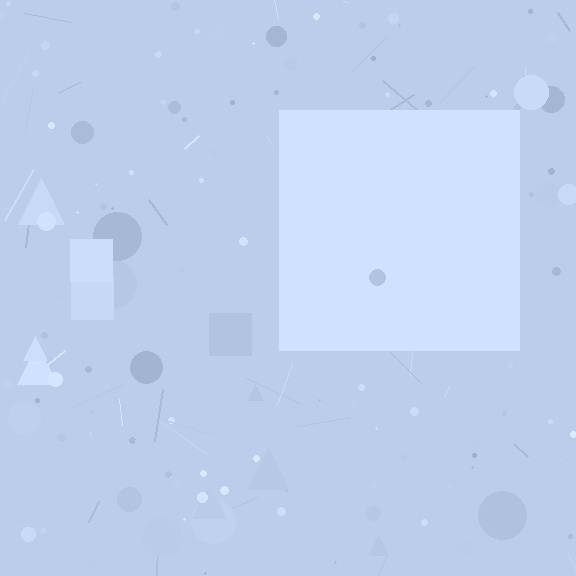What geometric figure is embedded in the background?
A square is embedded in the background.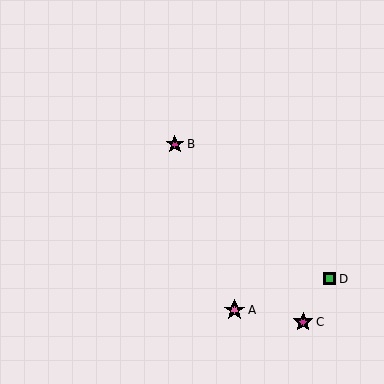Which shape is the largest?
The pink star (labeled A) is the largest.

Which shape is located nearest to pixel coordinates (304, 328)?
The magenta star (labeled C) at (303, 322) is nearest to that location.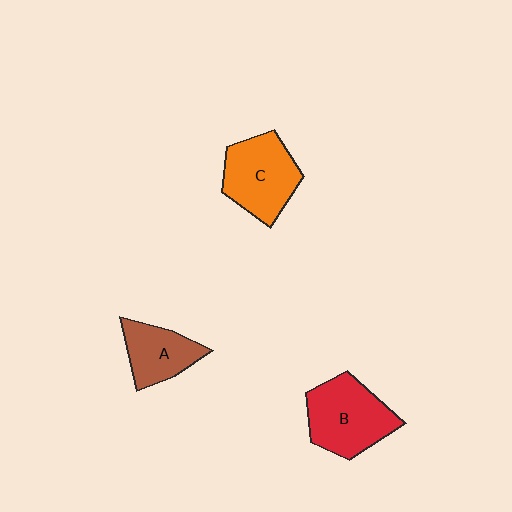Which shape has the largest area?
Shape B (red).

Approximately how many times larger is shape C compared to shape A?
Approximately 1.4 times.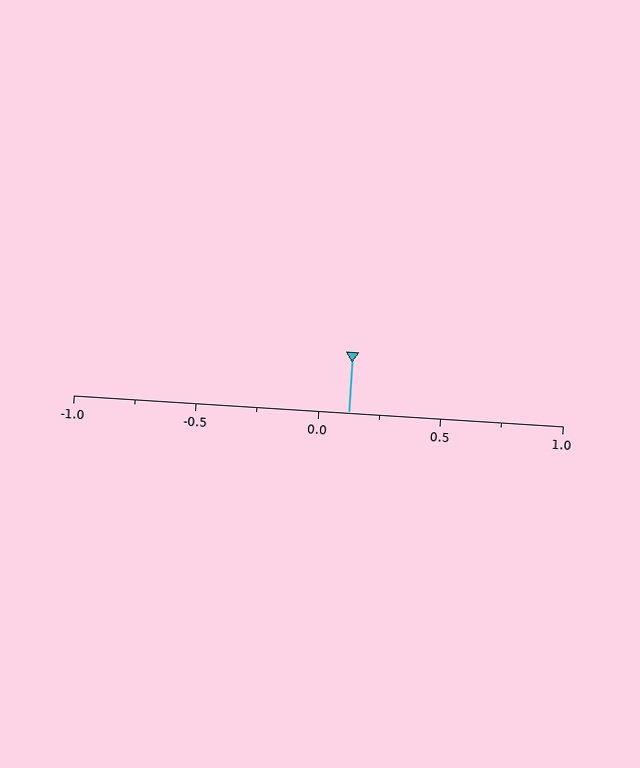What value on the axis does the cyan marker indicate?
The marker indicates approximately 0.12.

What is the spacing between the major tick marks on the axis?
The major ticks are spaced 0.5 apart.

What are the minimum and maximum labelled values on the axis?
The axis runs from -1.0 to 1.0.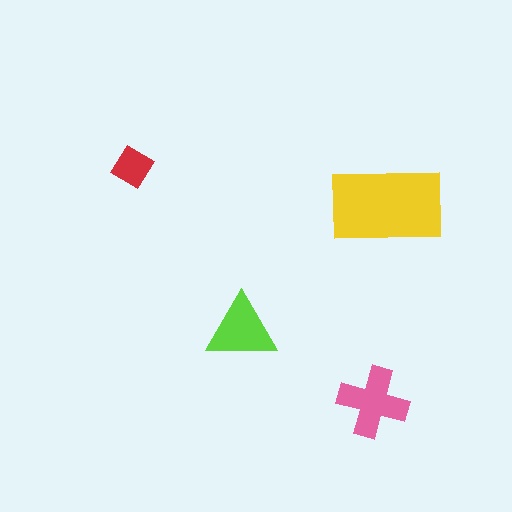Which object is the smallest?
The red diamond.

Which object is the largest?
The yellow rectangle.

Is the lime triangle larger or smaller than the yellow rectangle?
Smaller.